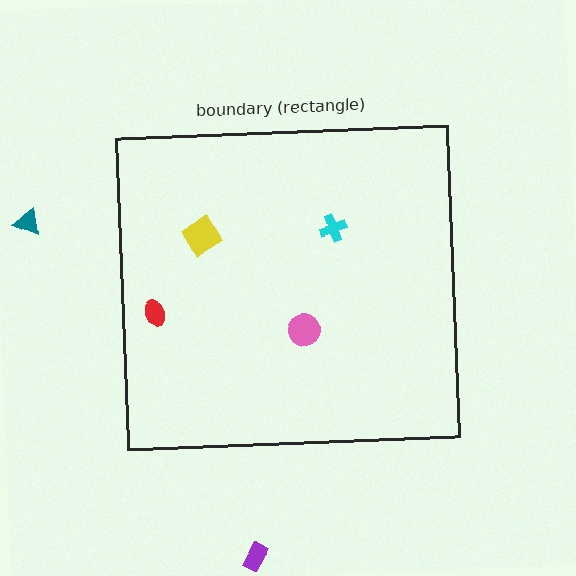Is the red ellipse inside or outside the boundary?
Inside.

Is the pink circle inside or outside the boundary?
Inside.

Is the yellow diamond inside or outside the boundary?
Inside.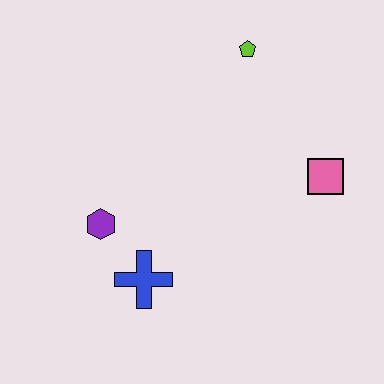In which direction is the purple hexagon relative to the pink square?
The purple hexagon is to the left of the pink square.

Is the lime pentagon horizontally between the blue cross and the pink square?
Yes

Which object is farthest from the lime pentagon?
The blue cross is farthest from the lime pentagon.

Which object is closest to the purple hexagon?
The blue cross is closest to the purple hexagon.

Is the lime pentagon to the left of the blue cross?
No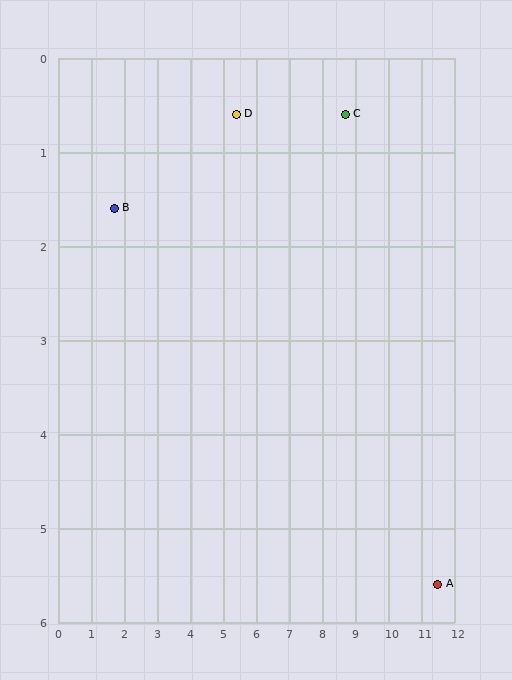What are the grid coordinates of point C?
Point C is at approximately (8.7, 0.6).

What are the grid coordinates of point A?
Point A is at approximately (11.5, 5.6).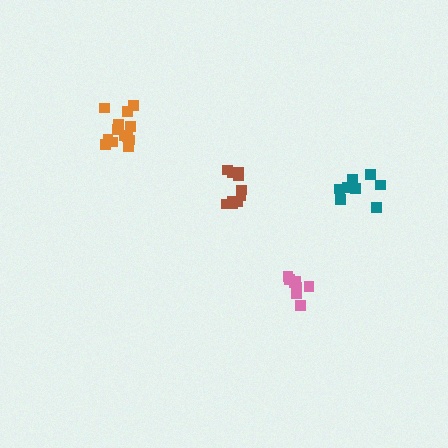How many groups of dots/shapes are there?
There are 4 groups.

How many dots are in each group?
Group 1: 8 dots, Group 2: 10 dots, Group 3: 13 dots, Group 4: 8 dots (39 total).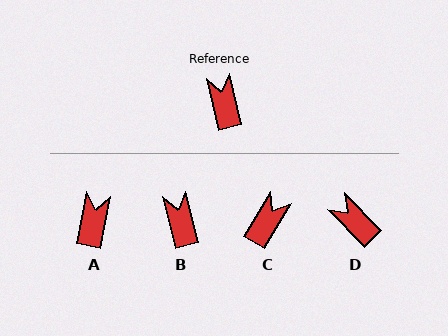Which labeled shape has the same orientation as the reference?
B.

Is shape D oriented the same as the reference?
No, it is off by about 31 degrees.